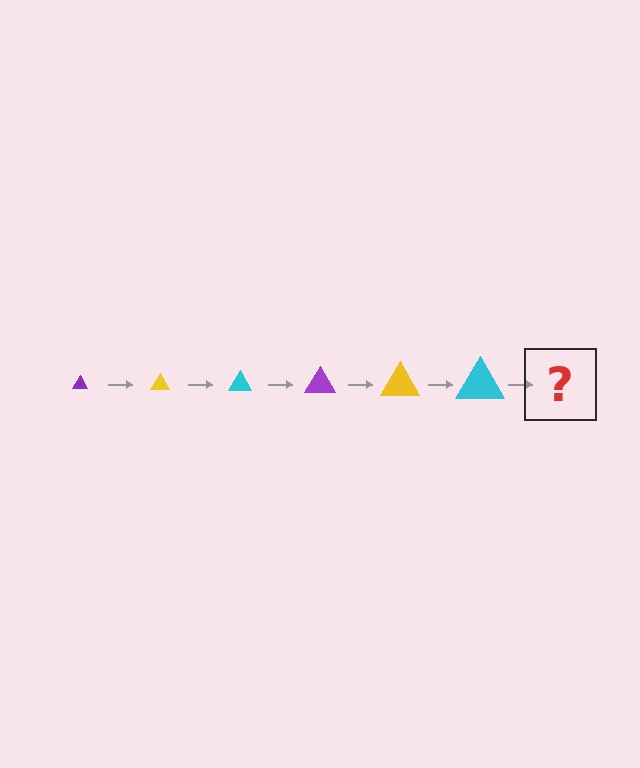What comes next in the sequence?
The next element should be a purple triangle, larger than the previous one.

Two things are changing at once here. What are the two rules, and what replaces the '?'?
The two rules are that the triangle grows larger each step and the color cycles through purple, yellow, and cyan. The '?' should be a purple triangle, larger than the previous one.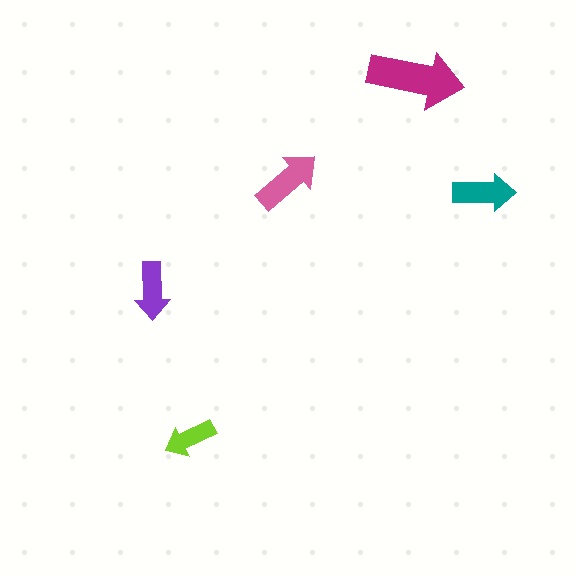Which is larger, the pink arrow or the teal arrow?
The pink one.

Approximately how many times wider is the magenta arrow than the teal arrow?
About 1.5 times wider.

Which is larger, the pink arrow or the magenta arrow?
The magenta one.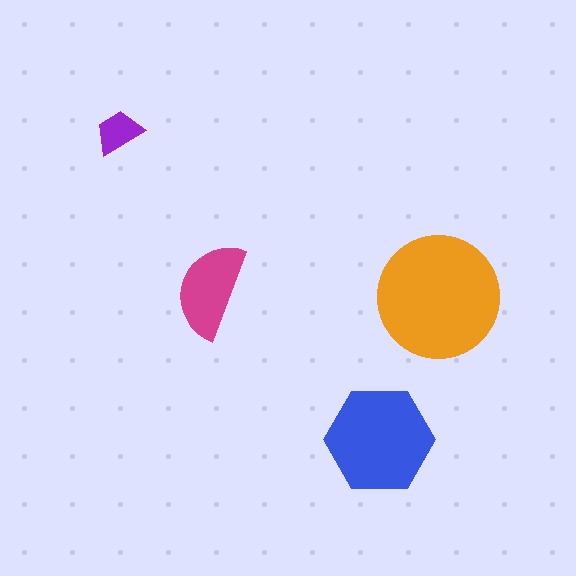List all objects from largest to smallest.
The orange circle, the blue hexagon, the magenta semicircle, the purple trapezoid.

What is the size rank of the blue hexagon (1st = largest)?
2nd.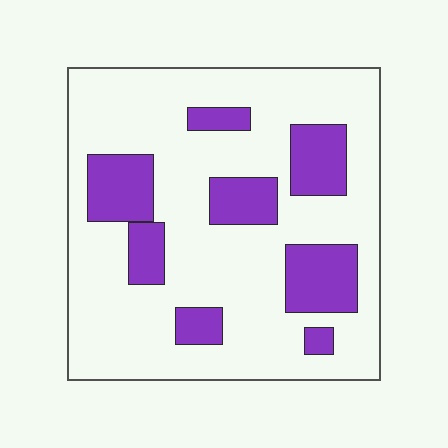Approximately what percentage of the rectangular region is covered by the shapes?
Approximately 25%.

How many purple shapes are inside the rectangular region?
8.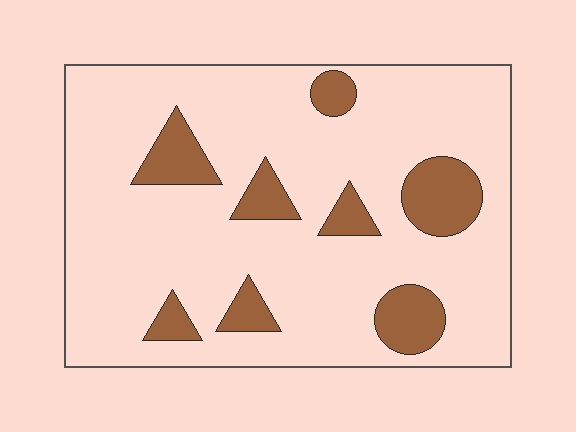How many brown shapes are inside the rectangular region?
8.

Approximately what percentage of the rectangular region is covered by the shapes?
Approximately 15%.